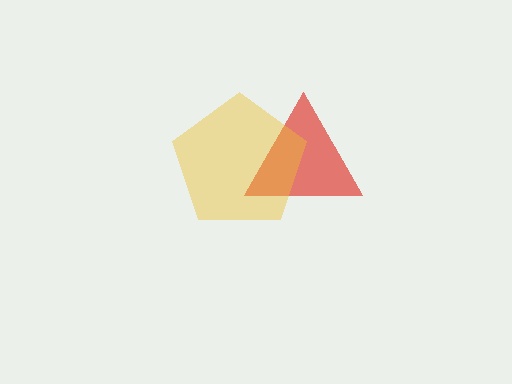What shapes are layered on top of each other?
The layered shapes are: a red triangle, a yellow pentagon.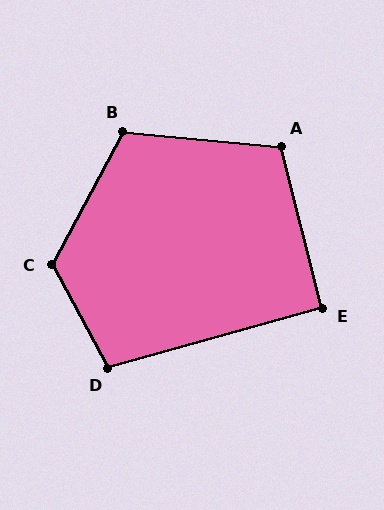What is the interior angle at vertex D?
Approximately 103 degrees (obtuse).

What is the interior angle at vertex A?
Approximately 109 degrees (obtuse).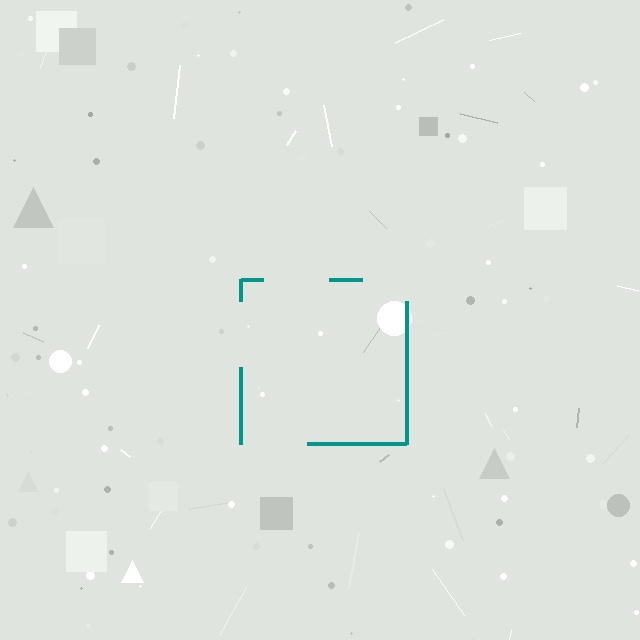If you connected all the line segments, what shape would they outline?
They would outline a square.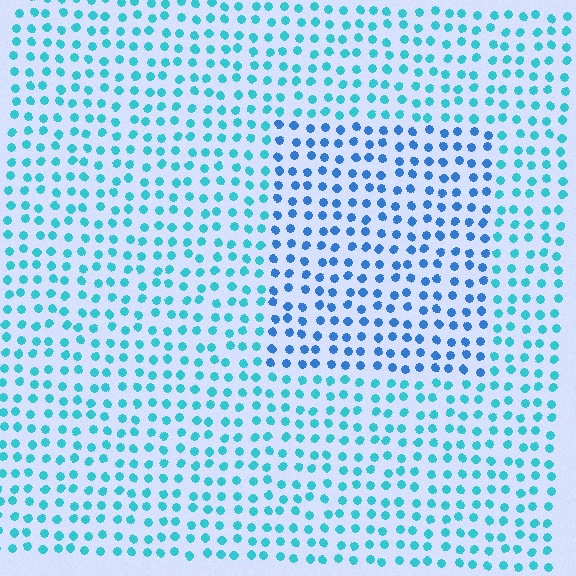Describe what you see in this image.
The image is filled with small cyan elements in a uniform arrangement. A rectangle-shaped region is visible where the elements are tinted to a slightly different hue, forming a subtle color boundary.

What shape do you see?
I see a rectangle.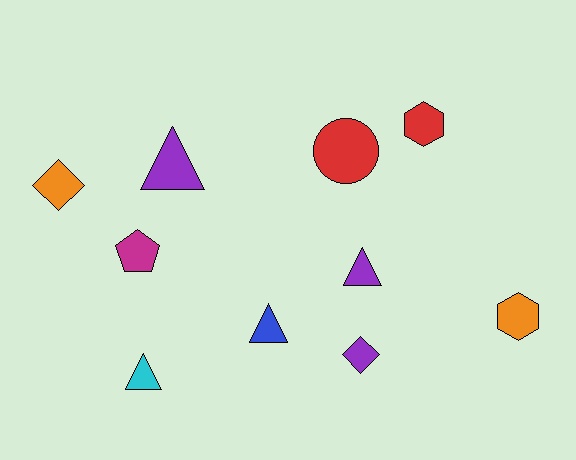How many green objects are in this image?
There are no green objects.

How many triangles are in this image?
There are 4 triangles.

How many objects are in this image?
There are 10 objects.